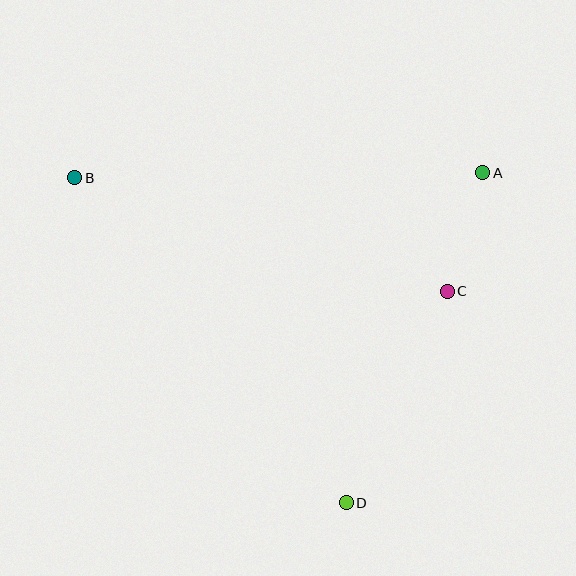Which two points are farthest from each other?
Points B and D are farthest from each other.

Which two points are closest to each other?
Points A and C are closest to each other.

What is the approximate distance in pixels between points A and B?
The distance between A and B is approximately 408 pixels.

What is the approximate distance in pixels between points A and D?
The distance between A and D is approximately 357 pixels.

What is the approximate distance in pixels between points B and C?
The distance between B and C is approximately 389 pixels.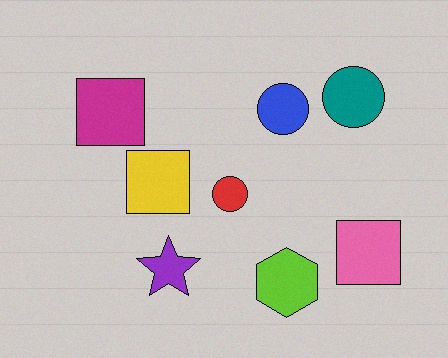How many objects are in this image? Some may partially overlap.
There are 8 objects.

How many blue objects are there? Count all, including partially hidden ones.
There is 1 blue object.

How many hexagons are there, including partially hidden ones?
There is 1 hexagon.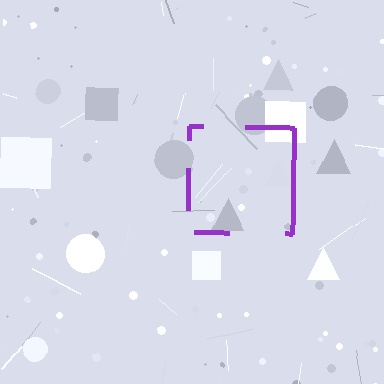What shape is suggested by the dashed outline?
The dashed outline suggests a square.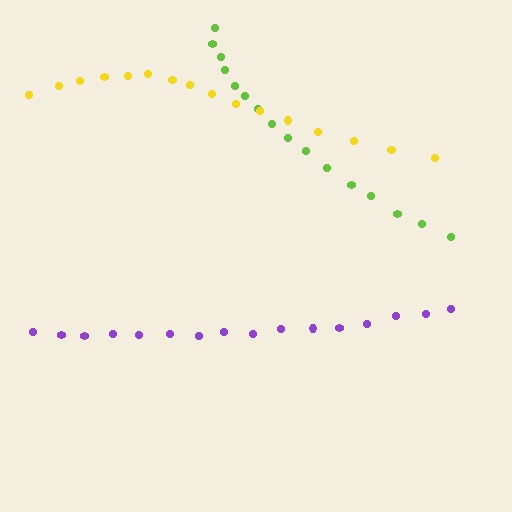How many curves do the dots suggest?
There are 3 distinct paths.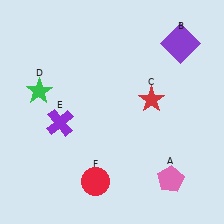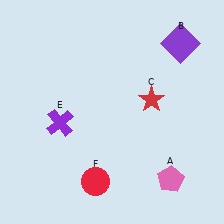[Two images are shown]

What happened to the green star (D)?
The green star (D) was removed in Image 2. It was in the top-left area of Image 1.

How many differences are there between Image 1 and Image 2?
There is 1 difference between the two images.